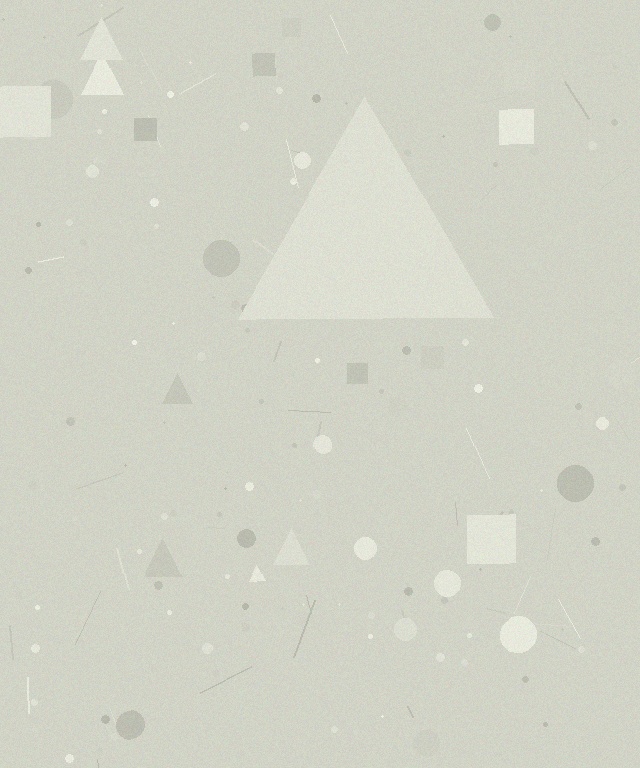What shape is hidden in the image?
A triangle is hidden in the image.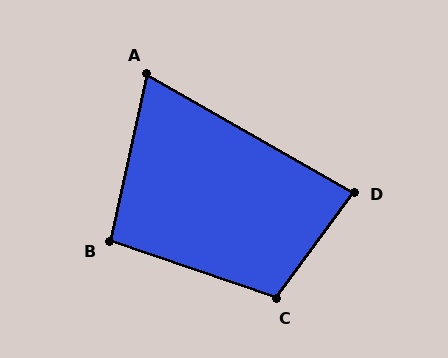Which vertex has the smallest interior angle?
A, at approximately 73 degrees.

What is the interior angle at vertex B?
Approximately 96 degrees (obtuse).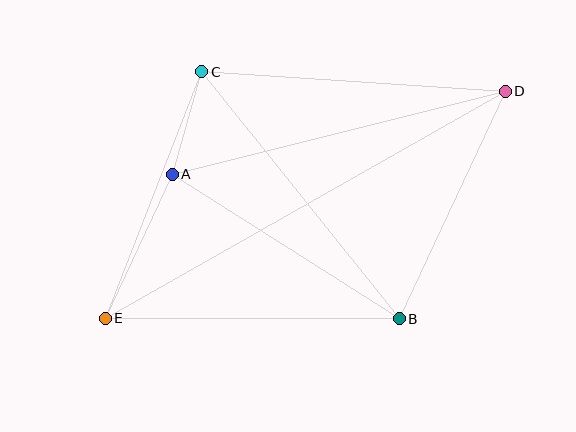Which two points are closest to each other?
Points A and C are closest to each other.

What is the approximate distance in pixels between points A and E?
The distance between A and E is approximately 159 pixels.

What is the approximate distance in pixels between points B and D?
The distance between B and D is approximately 251 pixels.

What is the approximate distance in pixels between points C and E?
The distance between C and E is approximately 265 pixels.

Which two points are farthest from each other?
Points D and E are farthest from each other.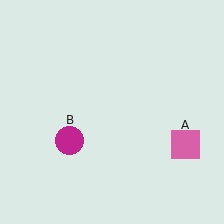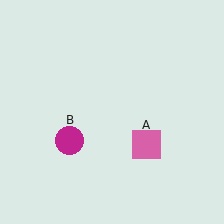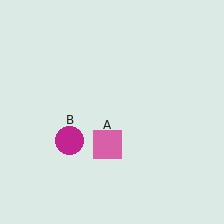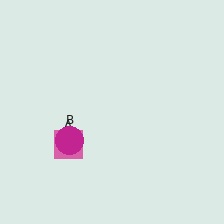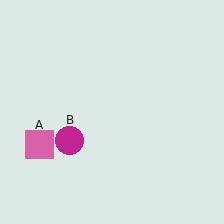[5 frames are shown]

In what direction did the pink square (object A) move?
The pink square (object A) moved left.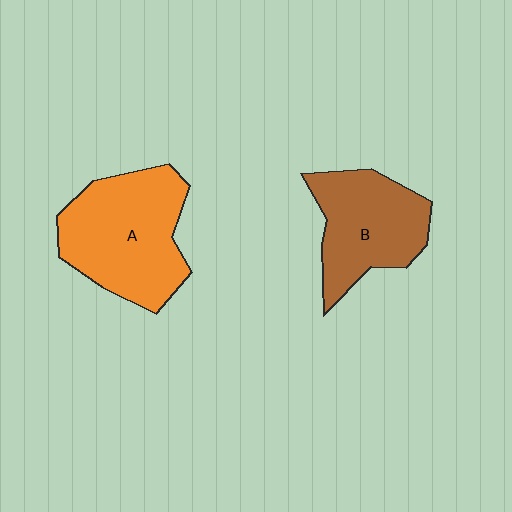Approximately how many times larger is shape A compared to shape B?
Approximately 1.3 times.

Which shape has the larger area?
Shape A (orange).